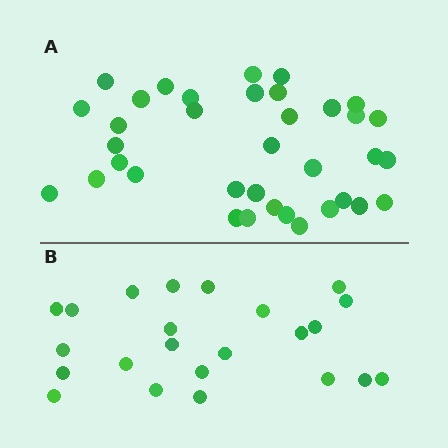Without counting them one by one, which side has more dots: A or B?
Region A (the top region) has more dots.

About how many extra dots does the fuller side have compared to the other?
Region A has approximately 15 more dots than region B.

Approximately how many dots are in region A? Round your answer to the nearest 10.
About 40 dots. (The exact count is 36, which rounds to 40.)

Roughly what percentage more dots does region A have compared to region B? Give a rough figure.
About 55% more.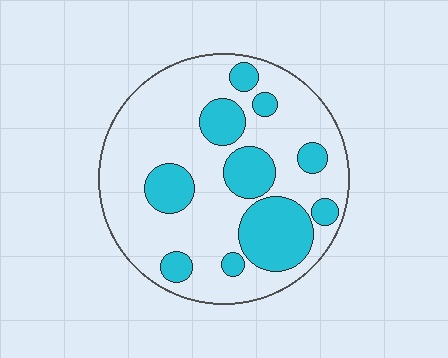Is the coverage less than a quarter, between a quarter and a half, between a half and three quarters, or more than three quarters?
Between a quarter and a half.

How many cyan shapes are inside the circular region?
10.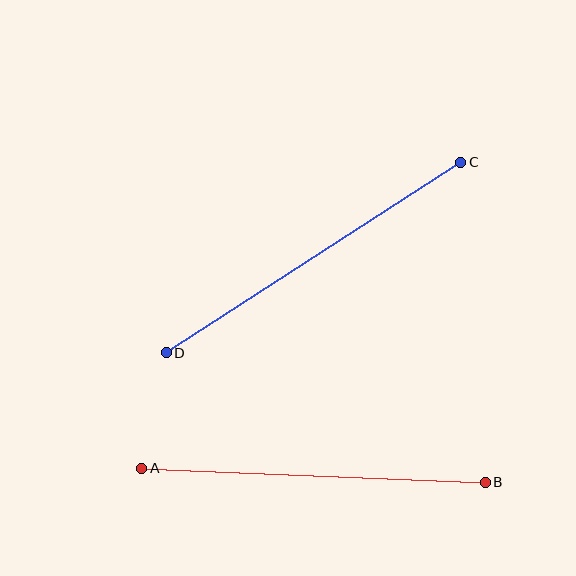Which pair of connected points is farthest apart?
Points C and D are farthest apart.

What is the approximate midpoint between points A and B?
The midpoint is at approximately (314, 475) pixels.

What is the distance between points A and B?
The distance is approximately 344 pixels.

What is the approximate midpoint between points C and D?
The midpoint is at approximately (313, 258) pixels.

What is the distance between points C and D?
The distance is approximately 351 pixels.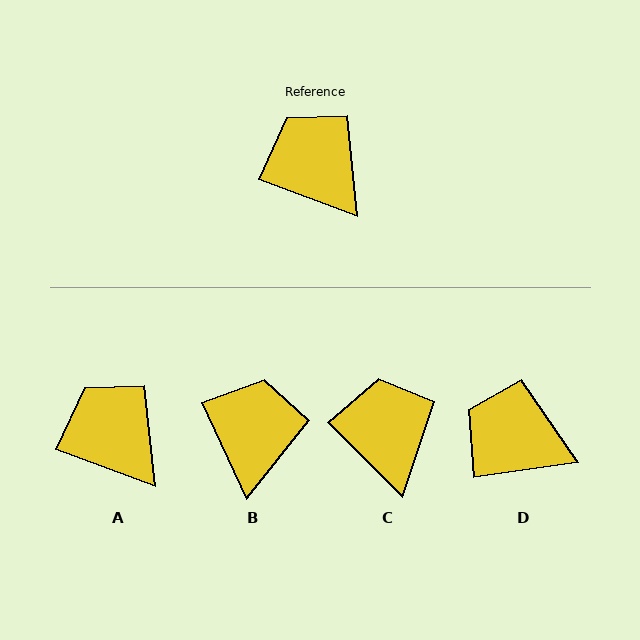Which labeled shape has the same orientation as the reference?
A.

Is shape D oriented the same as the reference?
No, it is off by about 28 degrees.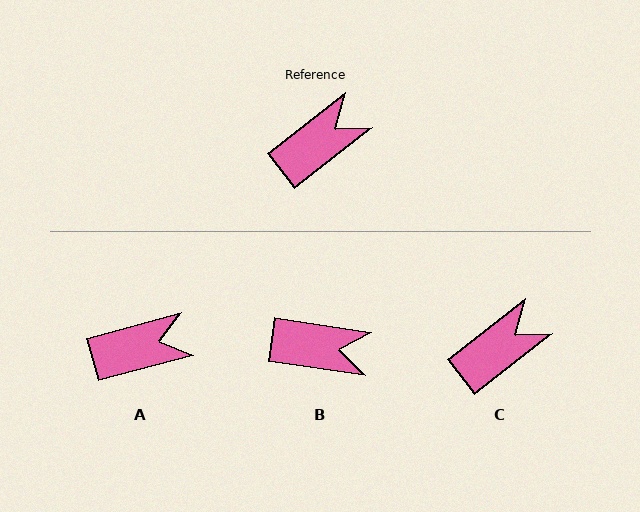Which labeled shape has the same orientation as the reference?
C.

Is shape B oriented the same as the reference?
No, it is off by about 47 degrees.